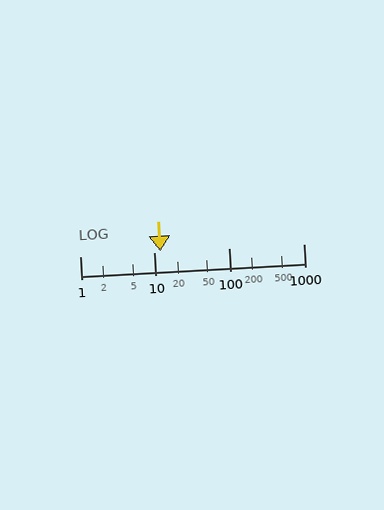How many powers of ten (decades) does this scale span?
The scale spans 3 decades, from 1 to 1000.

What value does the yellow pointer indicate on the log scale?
The pointer indicates approximately 12.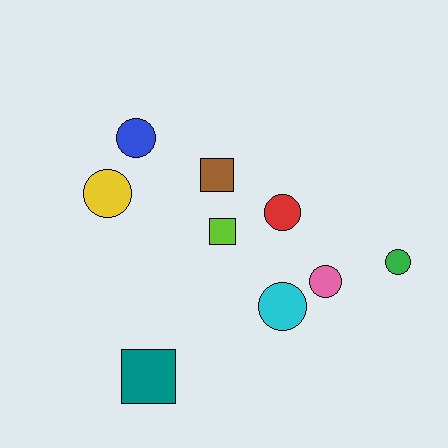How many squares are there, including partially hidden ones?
There are 3 squares.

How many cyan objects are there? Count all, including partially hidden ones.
There is 1 cyan object.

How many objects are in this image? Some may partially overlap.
There are 9 objects.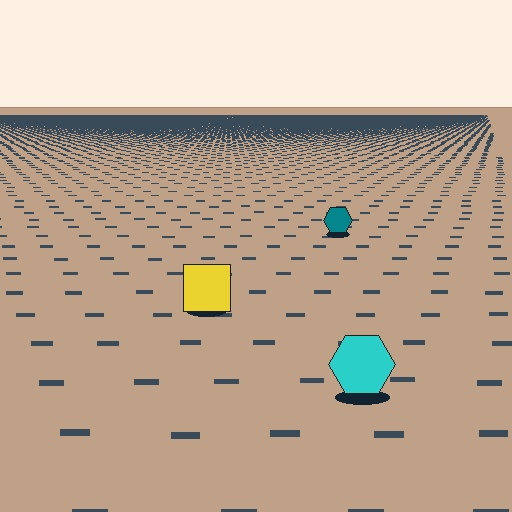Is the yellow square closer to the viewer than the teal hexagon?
Yes. The yellow square is closer — you can tell from the texture gradient: the ground texture is coarser near it.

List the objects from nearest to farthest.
From nearest to farthest: the cyan hexagon, the yellow square, the teal hexagon.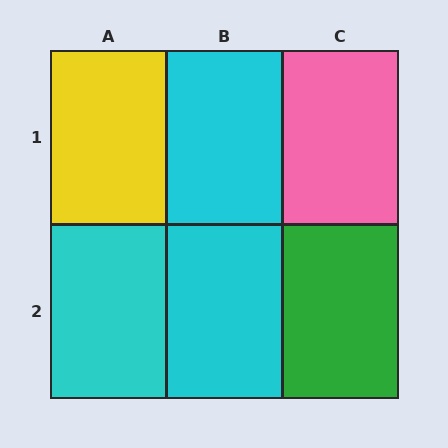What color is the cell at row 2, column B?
Cyan.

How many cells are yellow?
1 cell is yellow.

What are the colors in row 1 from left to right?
Yellow, cyan, pink.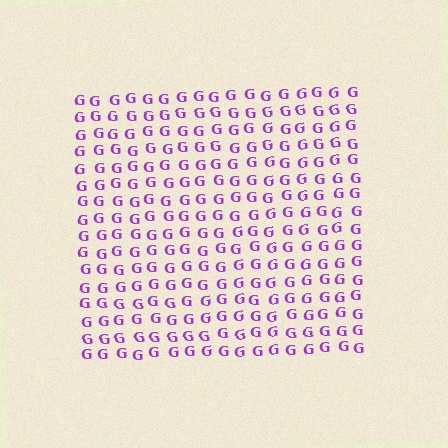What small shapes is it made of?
It is made of small letter G's.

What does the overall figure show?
The overall figure shows a square.